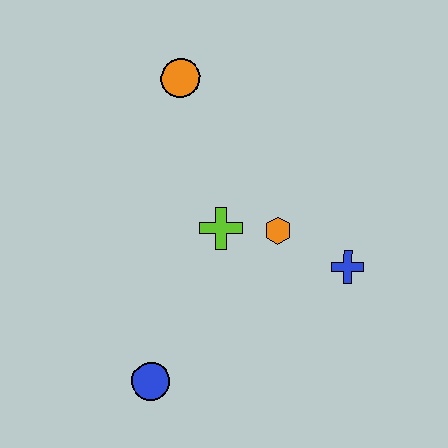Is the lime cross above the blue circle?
Yes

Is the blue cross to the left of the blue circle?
No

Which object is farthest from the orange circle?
The blue circle is farthest from the orange circle.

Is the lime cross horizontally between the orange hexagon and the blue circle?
Yes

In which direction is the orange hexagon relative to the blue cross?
The orange hexagon is to the left of the blue cross.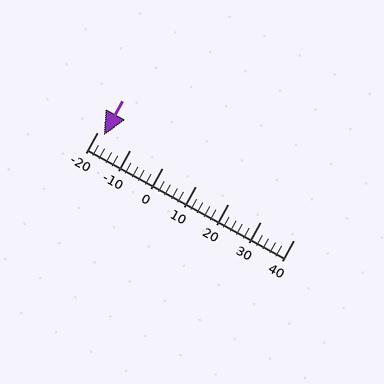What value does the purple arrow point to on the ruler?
The purple arrow points to approximately -18.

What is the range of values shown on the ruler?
The ruler shows values from -20 to 40.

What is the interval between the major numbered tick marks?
The major tick marks are spaced 10 units apart.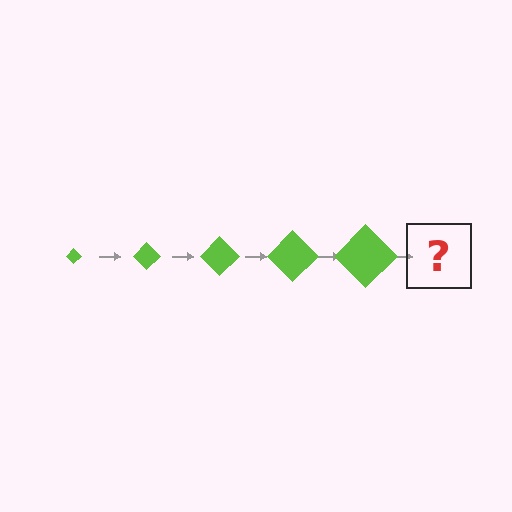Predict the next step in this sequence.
The next step is a lime diamond, larger than the previous one.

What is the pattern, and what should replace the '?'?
The pattern is that the diamond gets progressively larger each step. The '?' should be a lime diamond, larger than the previous one.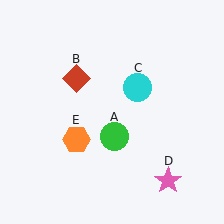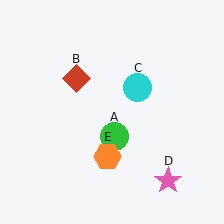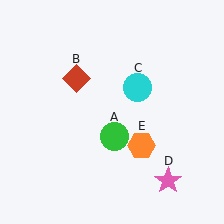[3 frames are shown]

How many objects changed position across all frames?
1 object changed position: orange hexagon (object E).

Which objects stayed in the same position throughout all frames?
Green circle (object A) and red diamond (object B) and cyan circle (object C) and pink star (object D) remained stationary.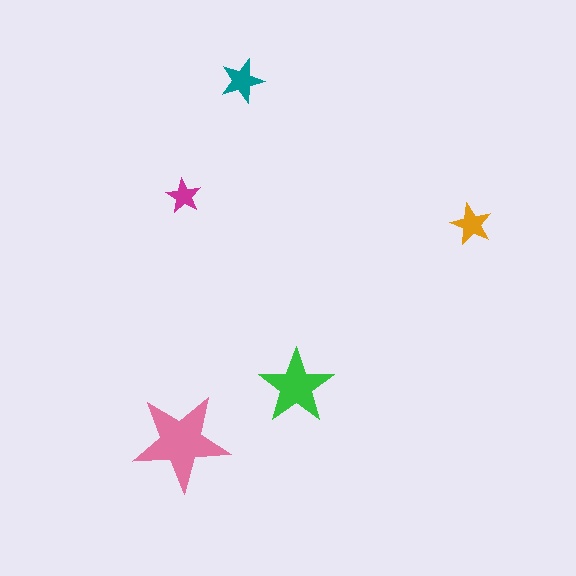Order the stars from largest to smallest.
the pink one, the green one, the teal one, the orange one, the magenta one.